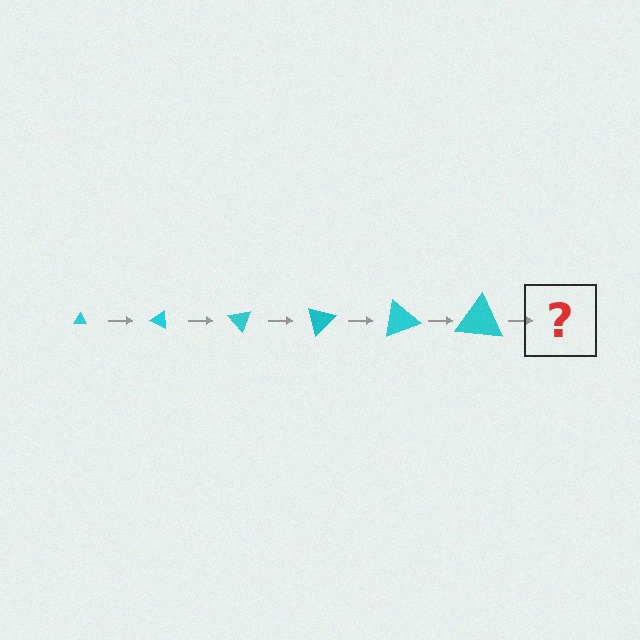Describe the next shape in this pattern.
It should be a triangle, larger than the previous one and rotated 150 degrees from the start.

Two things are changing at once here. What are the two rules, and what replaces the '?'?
The two rules are that the triangle grows larger each step and it rotates 25 degrees each step. The '?' should be a triangle, larger than the previous one and rotated 150 degrees from the start.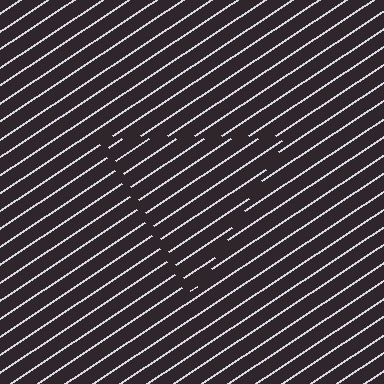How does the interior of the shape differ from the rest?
The interior of the shape contains the same grating, shifted by half a period — the contour is defined by the phase discontinuity where line-ends from the inner and outer gratings abut.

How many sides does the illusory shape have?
3 sides — the line-ends trace a triangle.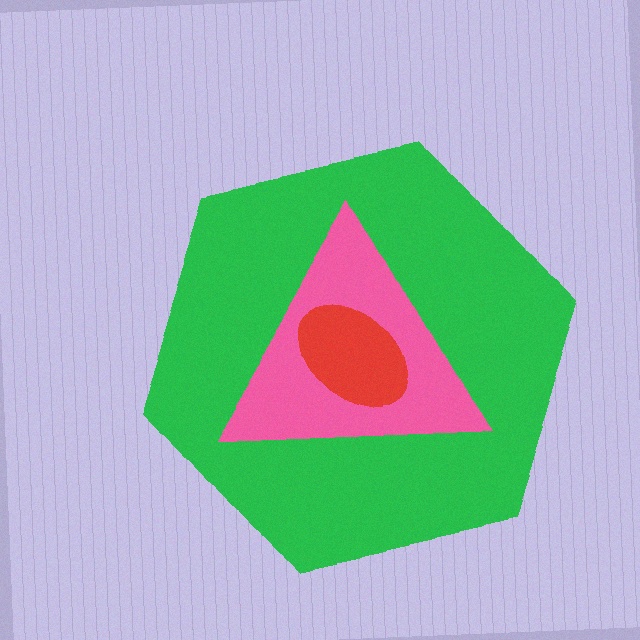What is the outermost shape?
The green hexagon.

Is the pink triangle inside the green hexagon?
Yes.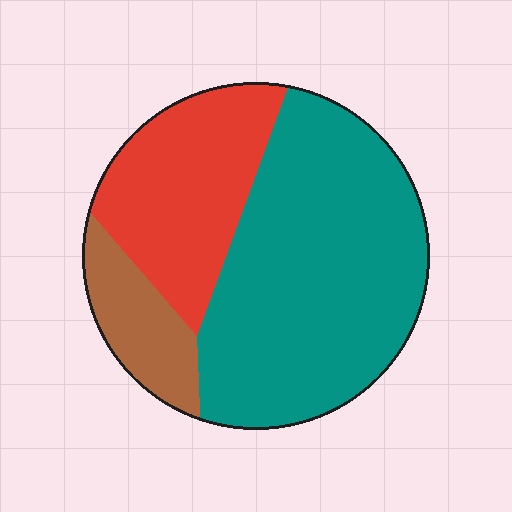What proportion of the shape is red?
Red takes up about one quarter (1/4) of the shape.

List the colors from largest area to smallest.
From largest to smallest: teal, red, brown.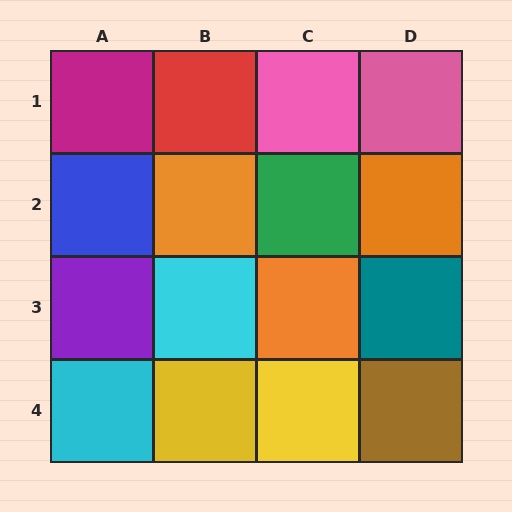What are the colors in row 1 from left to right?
Magenta, red, pink, pink.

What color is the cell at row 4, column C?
Yellow.